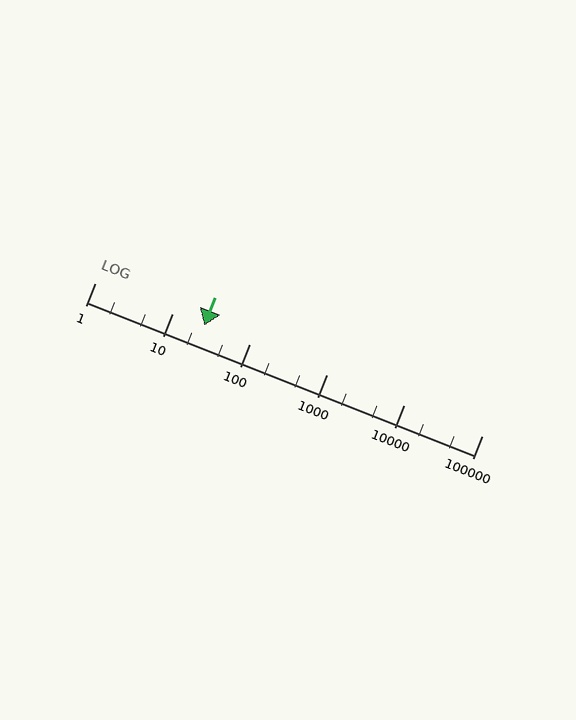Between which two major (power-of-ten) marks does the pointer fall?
The pointer is between 10 and 100.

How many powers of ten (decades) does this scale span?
The scale spans 5 decades, from 1 to 100000.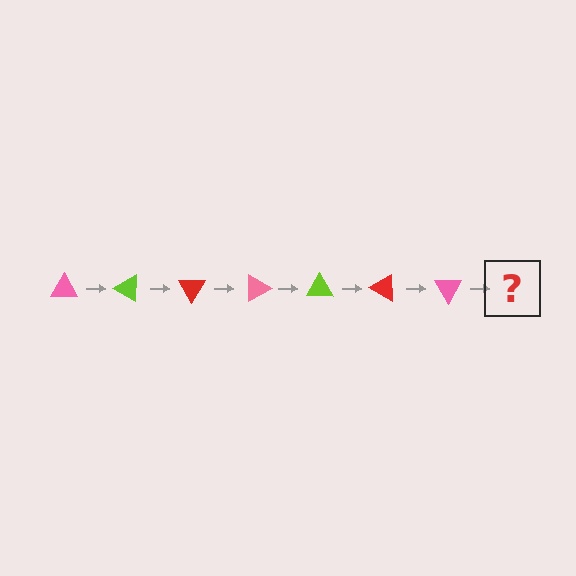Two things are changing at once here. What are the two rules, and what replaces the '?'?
The two rules are that it rotates 30 degrees each step and the color cycles through pink, lime, and red. The '?' should be a lime triangle, rotated 210 degrees from the start.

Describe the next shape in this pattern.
It should be a lime triangle, rotated 210 degrees from the start.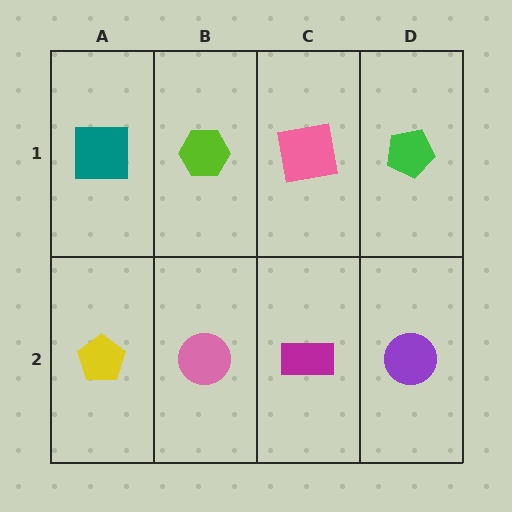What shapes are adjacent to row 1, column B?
A pink circle (row 2, column B), a teal square (row 1, column A), a pink square (row 1, column C).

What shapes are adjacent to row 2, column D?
A green pentagon (row 1, column D), a magenta rectangle (row 2, column C).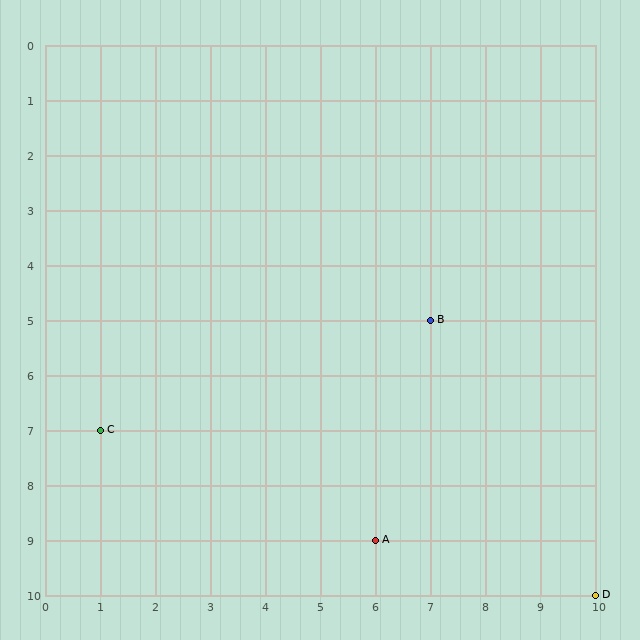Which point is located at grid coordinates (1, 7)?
Point C is at (1, 7).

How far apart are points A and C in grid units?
Points A and C are 5 columns and 2 rows apart (about 5.4 grid units diagonally).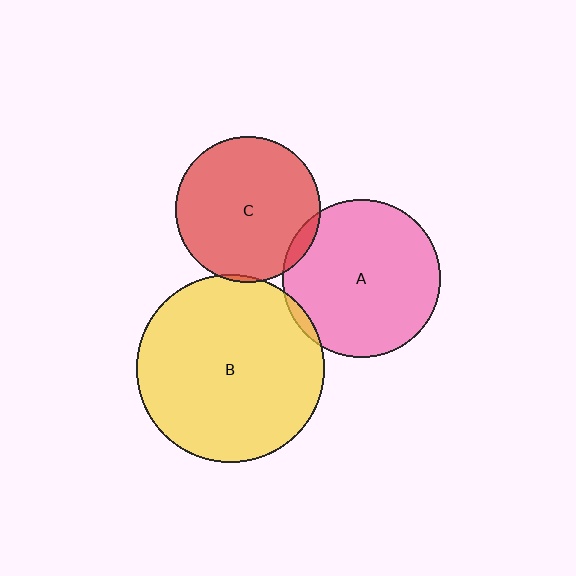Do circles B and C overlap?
Yes.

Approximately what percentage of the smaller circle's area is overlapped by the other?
Approximately 5%.